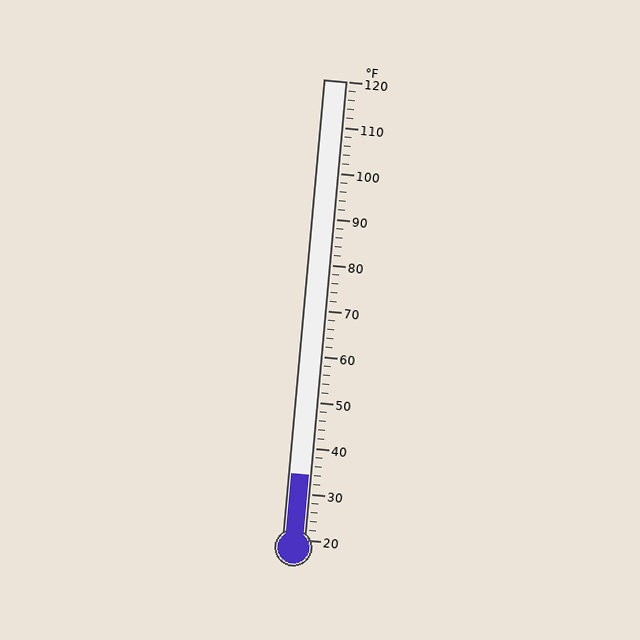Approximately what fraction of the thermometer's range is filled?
The thermometer is filled to approximately 15% of its range.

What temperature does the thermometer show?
The thermometer shows approximately 34°F.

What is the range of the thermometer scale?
The thermometer scale ranges from 20°F to 120°F.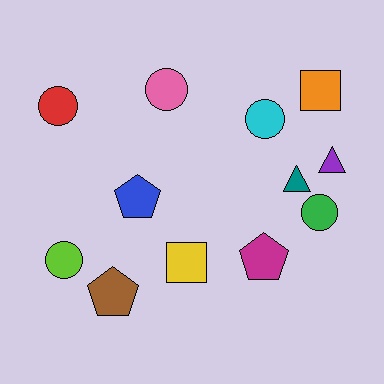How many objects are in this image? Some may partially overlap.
There are 12 objects.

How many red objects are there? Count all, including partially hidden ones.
There is 1 red object.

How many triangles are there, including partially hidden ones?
There are 2 triangles.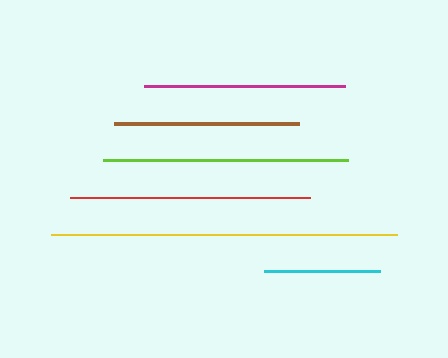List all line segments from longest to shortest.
From longest to shortest: yellow, lime, red, magenta, brown, cyan.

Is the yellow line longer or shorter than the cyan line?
The yellow line is longer than the cyan line.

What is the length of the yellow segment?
The yellow segment is approximately 346 pixels long.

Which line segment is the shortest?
The cyan line is the shortest at approximately 116 pixels.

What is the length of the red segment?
The red segment is approximately 240 pixels long.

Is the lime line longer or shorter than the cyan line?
The lime line is longer than the cyan line.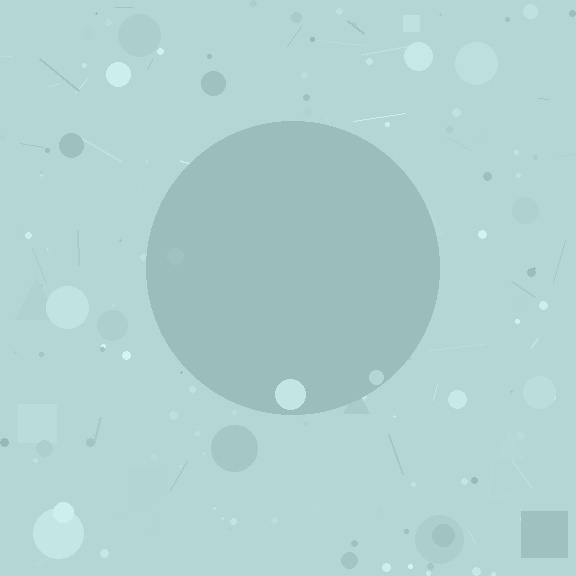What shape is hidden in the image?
A circle is hidden in the image.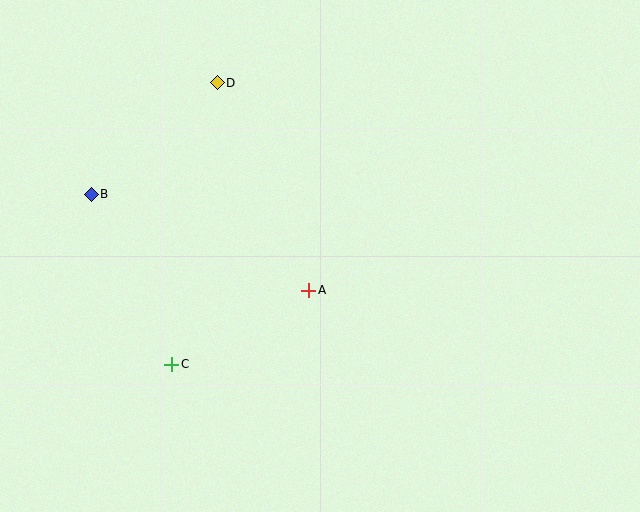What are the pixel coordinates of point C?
Point C is at (172, 364).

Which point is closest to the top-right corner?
Point D is closest to the top-right corner.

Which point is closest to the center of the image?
Point A at (309, 290) is closest to the center.